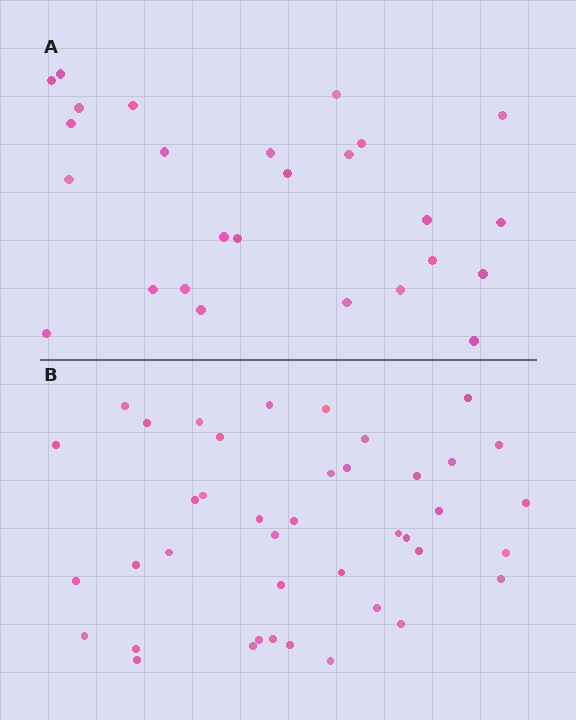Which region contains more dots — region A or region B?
Region B (the bottom region) has more dots.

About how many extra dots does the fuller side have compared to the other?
Region B has approximately 15 more dots than region A.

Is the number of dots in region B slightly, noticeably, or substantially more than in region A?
Region B has substantially more. The ratio is roughly 1.6 to 1.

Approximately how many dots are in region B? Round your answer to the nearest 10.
About 40 dots. (The exact count is 41, which rounds to 40.)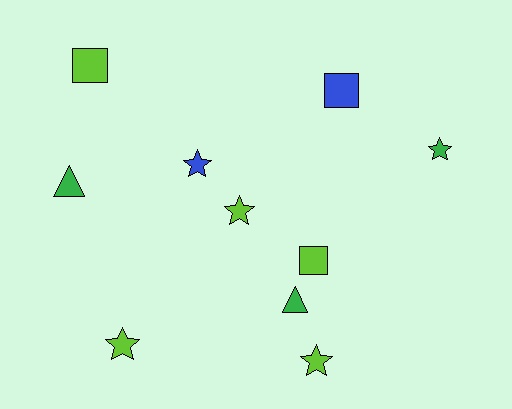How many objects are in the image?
There are 10 objects.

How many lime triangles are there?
There are no lime triangles.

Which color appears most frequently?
Lime, with 5 objects.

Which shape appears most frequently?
Star, with 5 objects.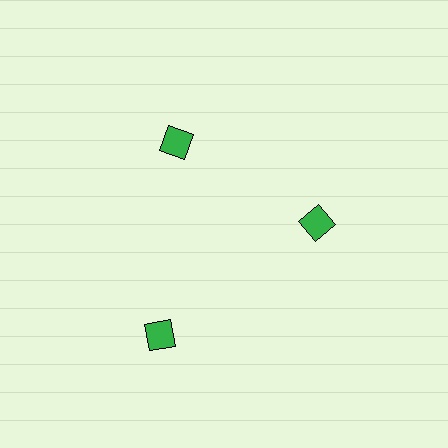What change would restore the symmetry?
The symmetry would be restored by moving it inward, back onto the ring so that all 3 diamonds sit at equal angles and equal distance from the center.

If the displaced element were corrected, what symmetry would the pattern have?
It would have 3-fold rotational symmetry — the pattern would map onto itself every 120 degrees.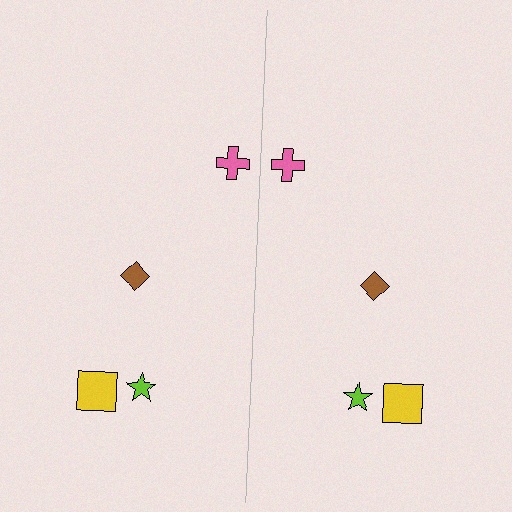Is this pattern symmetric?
Yes, this pattern has bilateral (reflection) symmetry.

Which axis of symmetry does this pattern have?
The pattern has a vertical axis of symmetry running through the center of the image.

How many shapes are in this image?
There are 8 shapes in this image.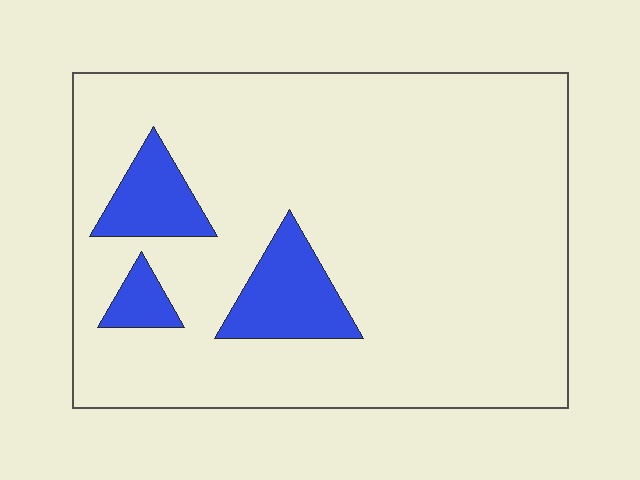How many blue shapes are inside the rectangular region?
3.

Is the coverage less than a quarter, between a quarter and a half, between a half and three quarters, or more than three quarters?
Less than a quarter.